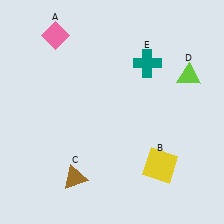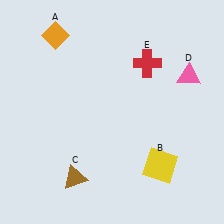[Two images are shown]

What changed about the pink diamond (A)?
In Image 1, A is pink. In Image 2, it changed to orange.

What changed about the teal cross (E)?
In Image 1, E is teal. In Image 2, it changed to red.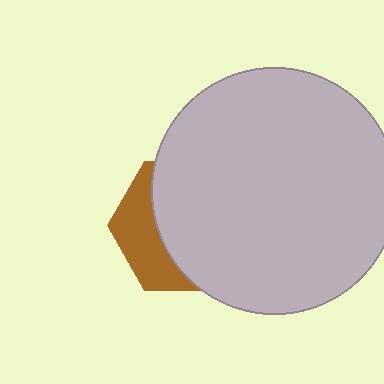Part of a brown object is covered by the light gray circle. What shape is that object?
It is a hexagon.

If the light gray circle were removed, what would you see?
You would see the complete brown hexagon.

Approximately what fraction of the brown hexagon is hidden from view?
Roughly 67% of the brown hexagon is hidden behind the light gray circle.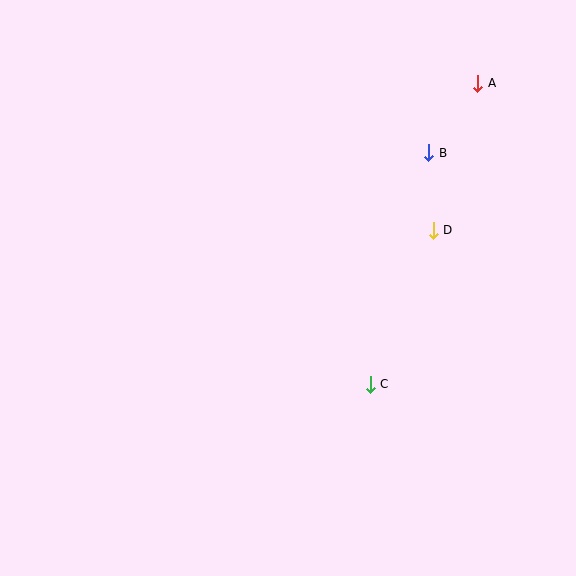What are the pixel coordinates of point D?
Point D is at (433, 230).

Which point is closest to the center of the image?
Point C at (370, 384) is closest to the center.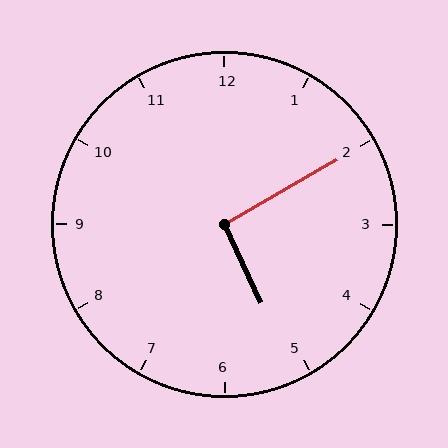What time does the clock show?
5:10.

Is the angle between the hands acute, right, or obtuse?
It is right.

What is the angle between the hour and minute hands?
Approximately 95 degrees.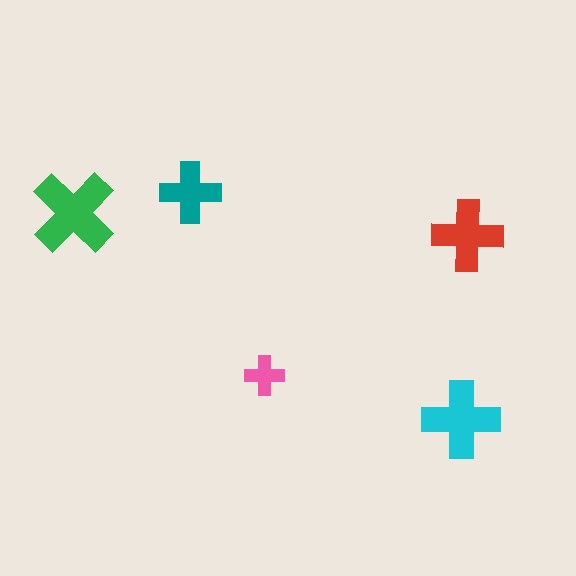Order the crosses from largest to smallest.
the green one, the cyan one, the red one, the teal one, the pink one.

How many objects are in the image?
There are 5 objects in the image.